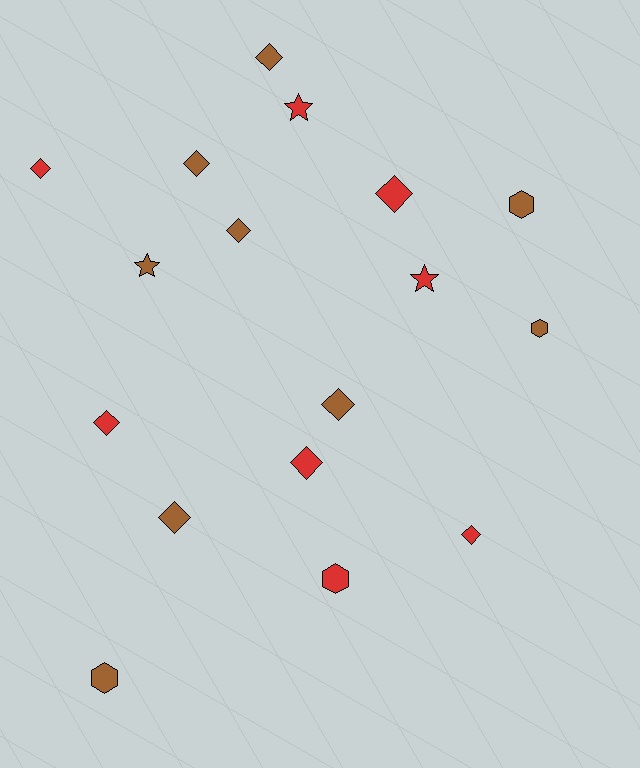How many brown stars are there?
There is 1 brown star.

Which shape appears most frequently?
Diamond, with 10 objects.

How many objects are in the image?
There are 17 objects.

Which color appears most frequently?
Brown, with 9 objects.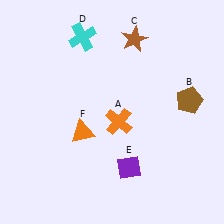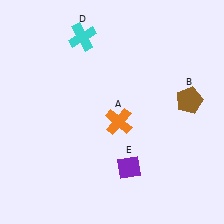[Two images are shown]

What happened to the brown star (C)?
The brown star (C) was removed in Image 2. It was in the top-right area of Image 1.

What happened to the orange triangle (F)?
The orange triangle (F) was removed in Image 2. It was in the bottom-left area of Image 1.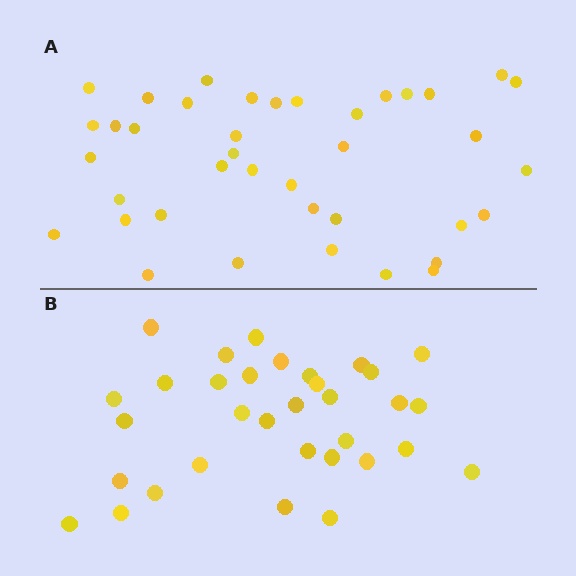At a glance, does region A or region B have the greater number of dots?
Region A (the top region) has more dots.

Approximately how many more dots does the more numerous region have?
Region A has about 6 more dots than region B.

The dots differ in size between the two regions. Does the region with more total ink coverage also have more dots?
No. Region B has more total ink coverage because its dots are larger, but region A actually contains more individual dots. Total area can be misleading — the number of items is what matters here.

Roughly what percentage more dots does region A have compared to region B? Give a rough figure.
About 20% more.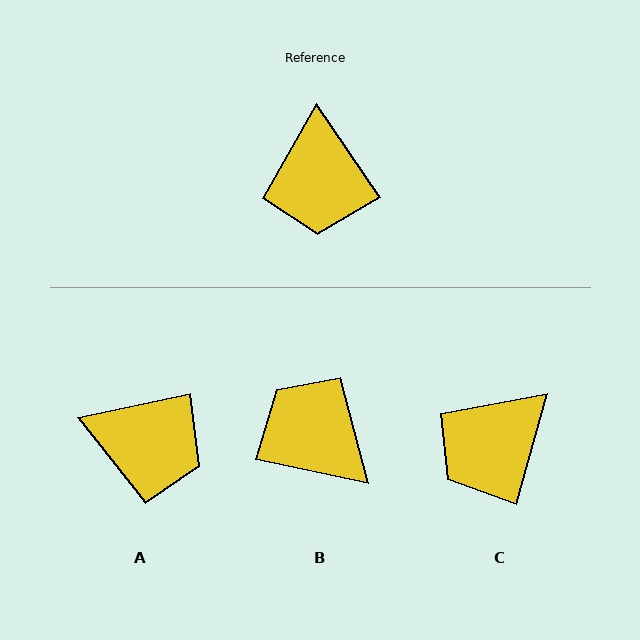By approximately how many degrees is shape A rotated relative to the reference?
Approximately 68 degrees counter-clockwise.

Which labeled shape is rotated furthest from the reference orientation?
B, about 136 degrees away.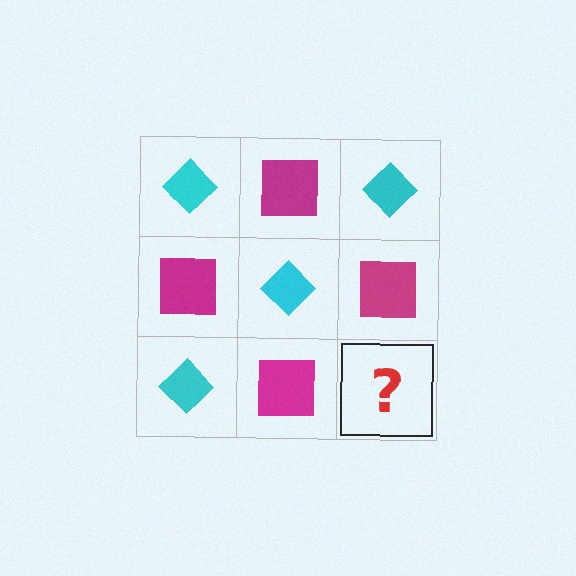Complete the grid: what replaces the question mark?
The question mark should be replaced with a cyan diamond.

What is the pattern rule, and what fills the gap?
The rule is that it alternates cyan diamond and magenta square in a checkerboard pattern. The gap should be filled with a cyan diamond.